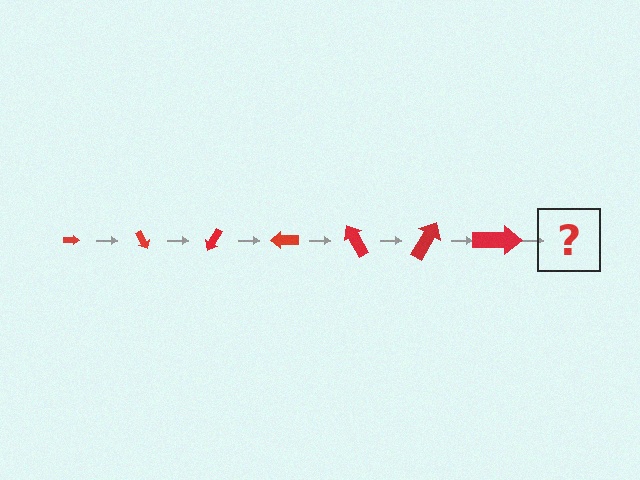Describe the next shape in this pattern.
It should be an arrow, larger than the previous one and rotated 420 degrees from the start.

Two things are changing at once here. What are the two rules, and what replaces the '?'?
The two rules are that the arrow grows larger each step and it rotates 60 degrees each step. The '?' should be an arrow, larger than the previous one and rotated 420 degrees from the start.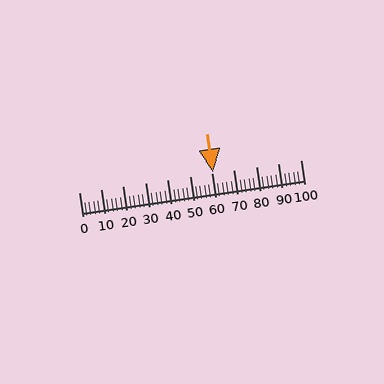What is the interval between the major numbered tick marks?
The major tick marks are spaced 10 units apart.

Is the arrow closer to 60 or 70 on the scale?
The arrow is closer to 60.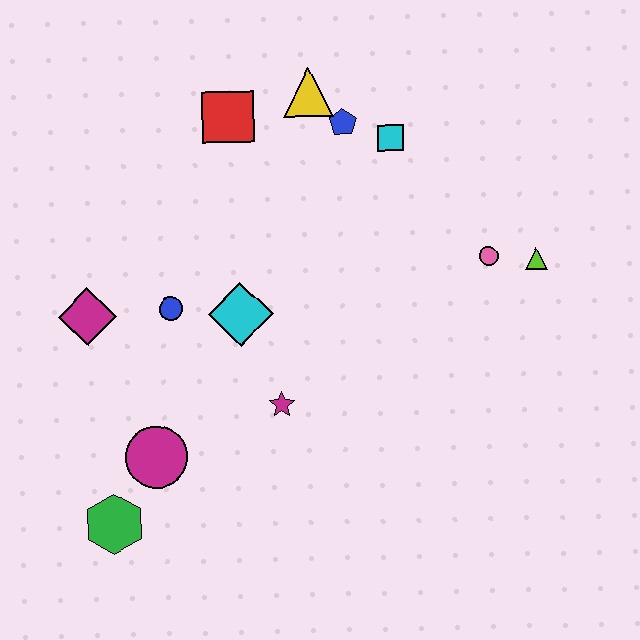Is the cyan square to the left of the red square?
No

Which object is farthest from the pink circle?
The green hexagon is farthest from the pink circle.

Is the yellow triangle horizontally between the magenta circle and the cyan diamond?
No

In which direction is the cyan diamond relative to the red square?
The cyan diamond is below the red square.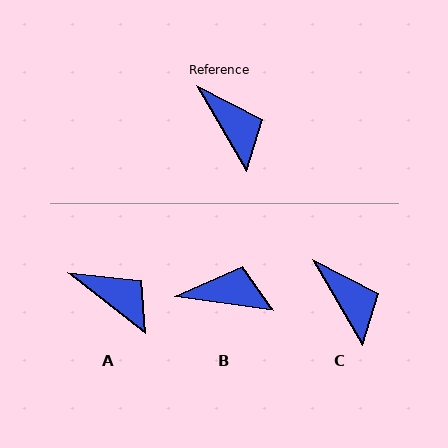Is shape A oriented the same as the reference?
No, it is off by about 21 degrees.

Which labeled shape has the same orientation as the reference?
C.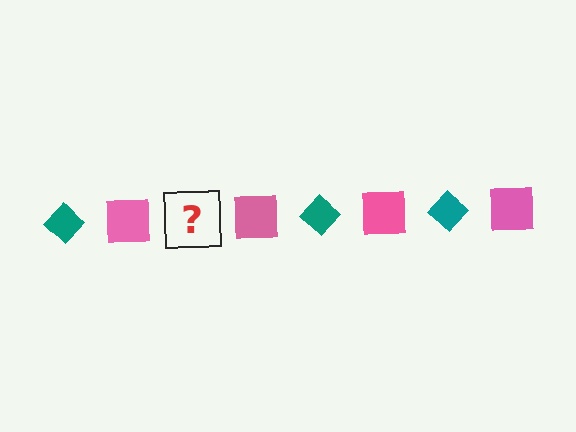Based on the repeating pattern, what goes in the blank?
The blank should be a teal diamond.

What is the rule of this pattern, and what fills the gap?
The rule is that the pattern alternates between teal diamond and pink square. The gap should be filled with a teal diamond.